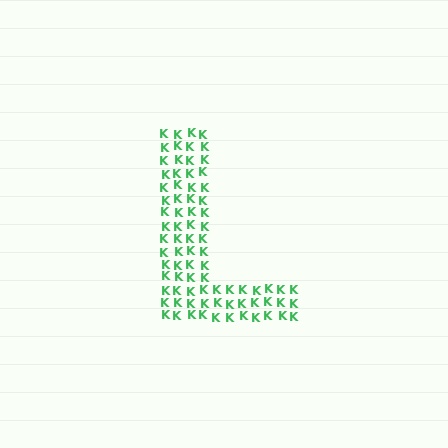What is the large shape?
The large shape is the letter L.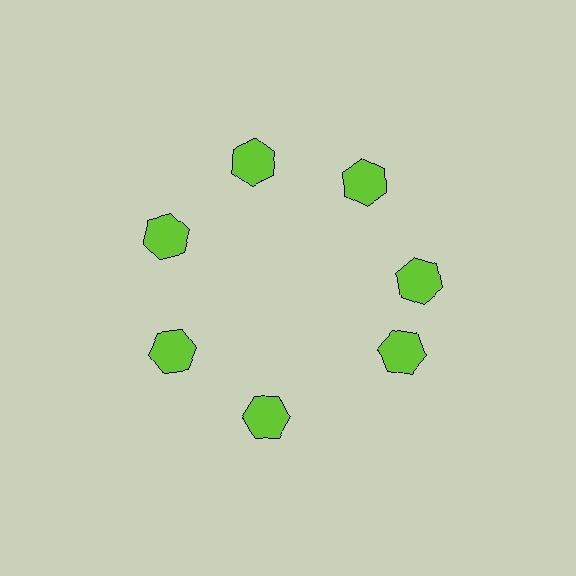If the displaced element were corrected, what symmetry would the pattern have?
It would have 7-fold rotational symmetry — the pattern would map onto itself every 51 degrees.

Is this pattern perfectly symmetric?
No. The 7 lime hexagons are arranged in a ring, but one element near the 5 o'clock position is rotated out of alignment along the ring, breaking the 7-fold rotational symmetry.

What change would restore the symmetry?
The symmetry would be restored by rotating it back into even spacing with its neighbors so that all 7 hexagons sit at equal angles and equal distance from the center.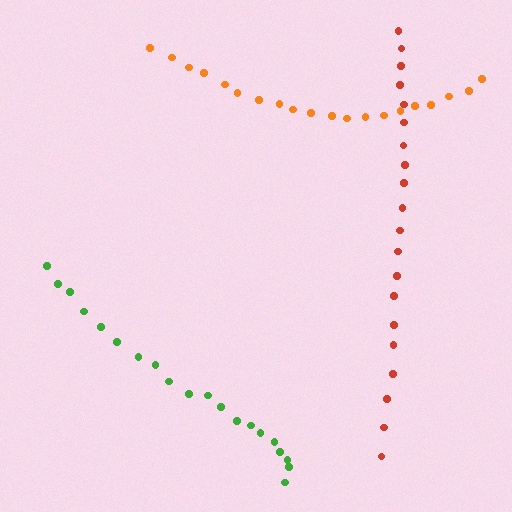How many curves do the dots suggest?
There are 3 distinct paths.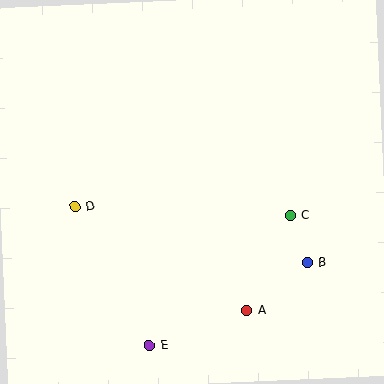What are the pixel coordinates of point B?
Point B is at (307, 263).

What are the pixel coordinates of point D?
Point D is at (75, 207).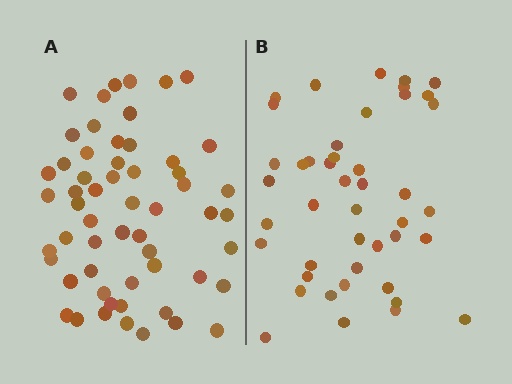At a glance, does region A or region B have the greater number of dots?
Region A (the left region) has more dots.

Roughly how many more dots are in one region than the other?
Region A has approximately 15 more dots than region B.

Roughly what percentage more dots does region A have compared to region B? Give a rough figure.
About 30% more.